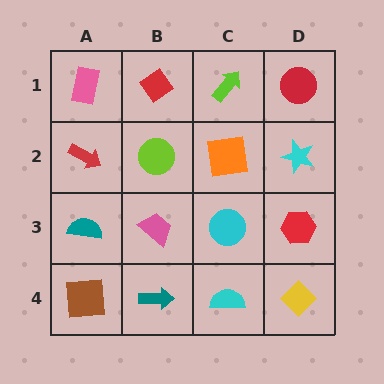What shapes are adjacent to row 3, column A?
A red arrow (row 2, column A), a brown square (row 4, column A), a pink trapezoid (row 3, column B).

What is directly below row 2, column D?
A red hexagon.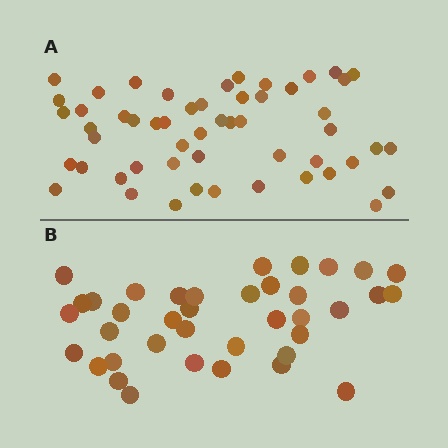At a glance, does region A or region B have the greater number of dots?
Region A (the top region) has more dots.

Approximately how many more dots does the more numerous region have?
Region A has approximately 15 more dots than region B.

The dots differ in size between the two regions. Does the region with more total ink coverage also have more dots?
No. Region B has more total ink coverage because its dots are larger, but region A actually contains more individual dots. Total area can be misleading — the number of items is what matters here.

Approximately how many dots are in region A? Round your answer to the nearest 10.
About 50 dots. (The exact count is 53, which rounds to 50.)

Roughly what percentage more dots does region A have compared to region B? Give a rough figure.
About 40% more.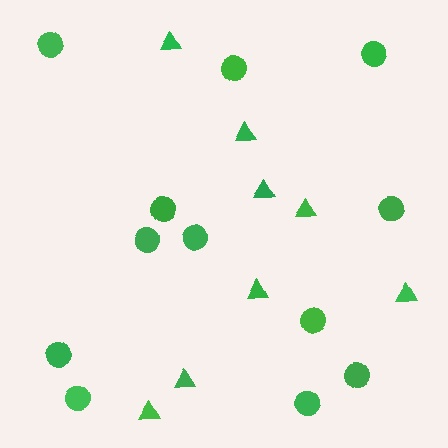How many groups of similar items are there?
There are 2 groups: one group of triangles (8) and one group of circles (12).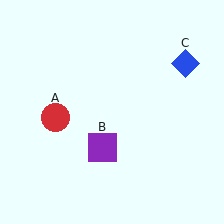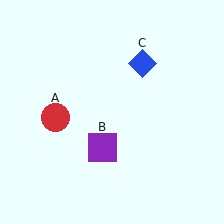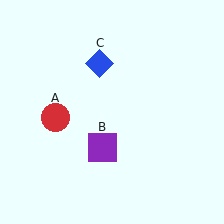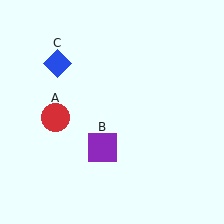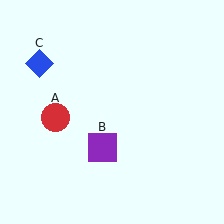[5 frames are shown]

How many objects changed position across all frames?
1 object changed position: blue diamond (object C).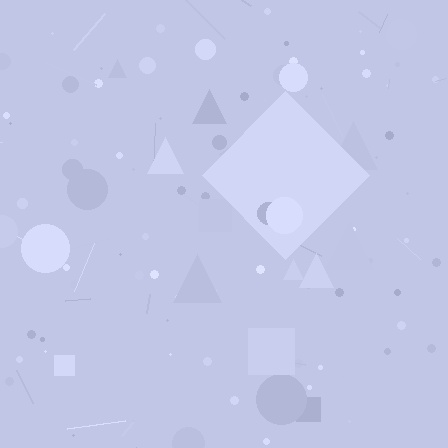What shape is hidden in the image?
A diamond is hidden in the image.